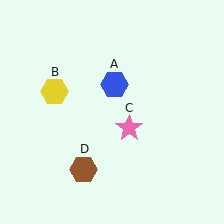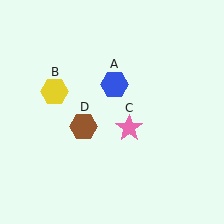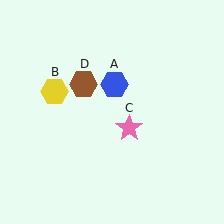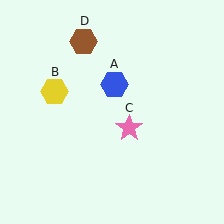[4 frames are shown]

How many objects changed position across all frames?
1 object changed position: brown hexagon (object D).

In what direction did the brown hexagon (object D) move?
The brown hexagon (object D) moved up.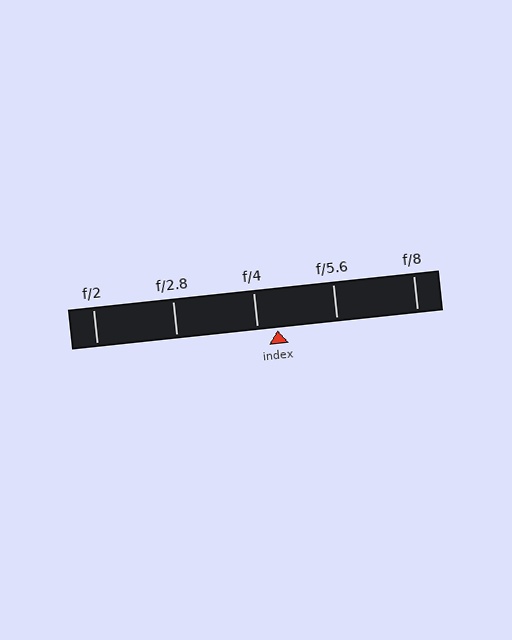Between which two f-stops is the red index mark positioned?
The index mark is between f/4 and f/5.6.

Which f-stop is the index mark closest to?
The index mark is closest to f/4.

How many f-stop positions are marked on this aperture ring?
There are 5 f-stop positions marked.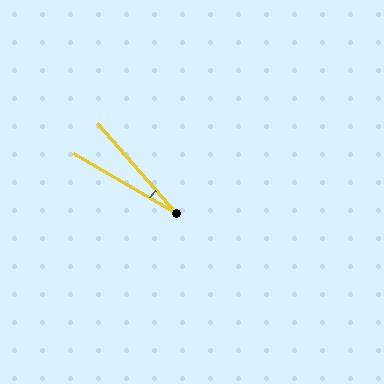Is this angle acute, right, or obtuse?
It is acute.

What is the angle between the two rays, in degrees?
Approximately 18 degrees.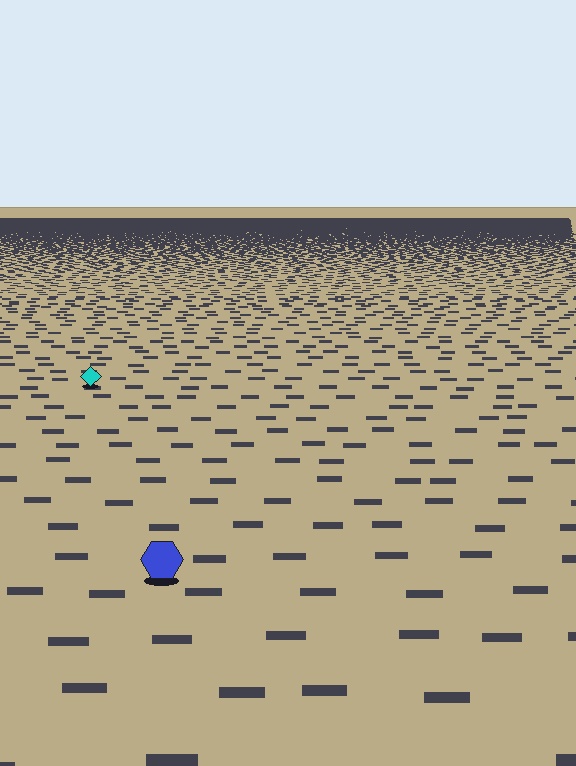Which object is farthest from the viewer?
The cyan diamond is farthest from the viewer. It appears smaller and the ground texture around it is denser.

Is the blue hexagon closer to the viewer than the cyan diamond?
Yes. The blue hexagon is closer — you can tell from the texture gradient: the ground texture is coarser near it.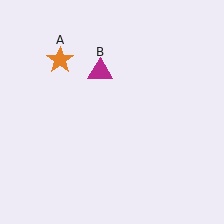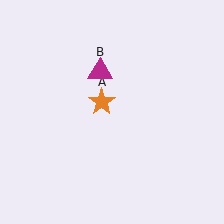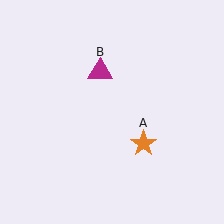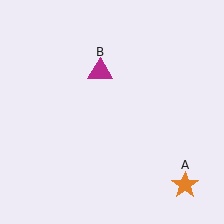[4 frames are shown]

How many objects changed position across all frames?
1 object changed position: orange star (object A).